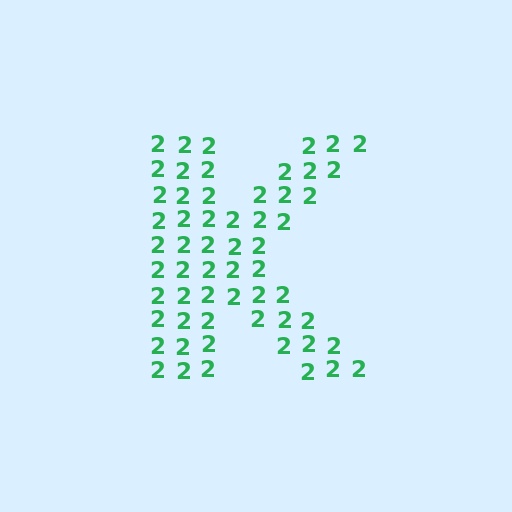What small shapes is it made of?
It is made of small digit 2's.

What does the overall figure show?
The overall figure shows the letter K.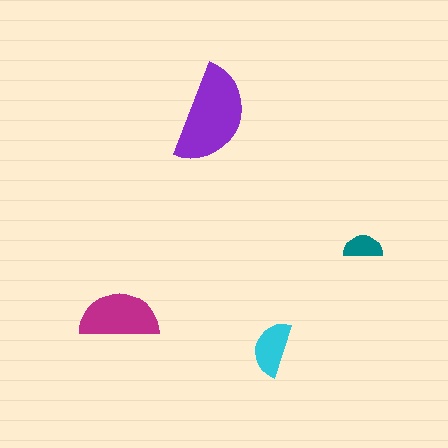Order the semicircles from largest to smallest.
the purple one, the magenta one, the cyan one, the teal one.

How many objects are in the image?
There are 4 objects in the image.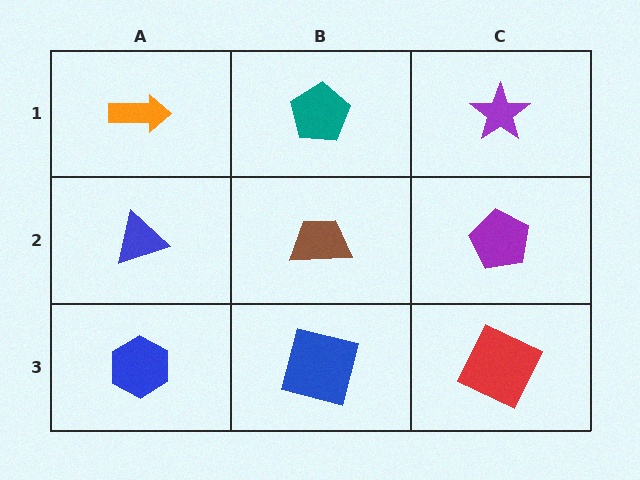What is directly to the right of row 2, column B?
A purple pentagon.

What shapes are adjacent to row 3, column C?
A purple pentagon (row 2, column C), a blue square (row 3, column B).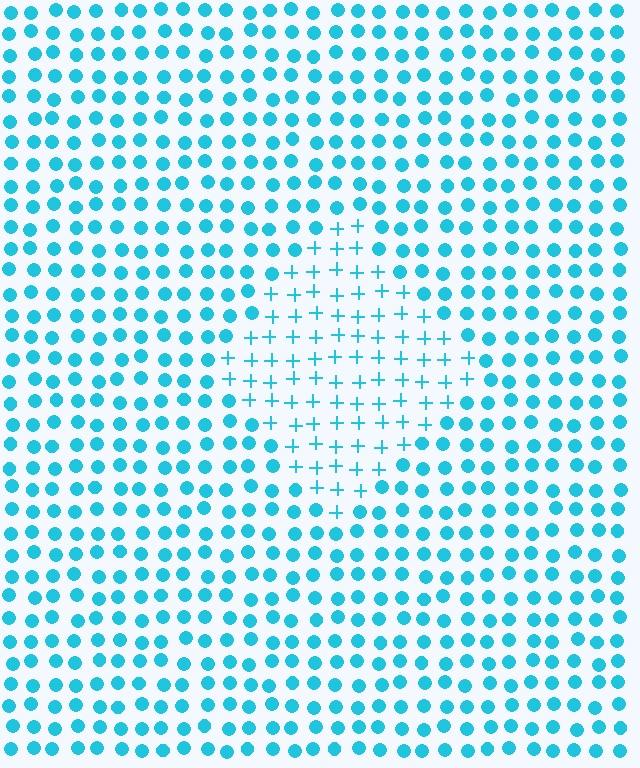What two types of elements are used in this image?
The image uses plus signs inside the diamond region and circles outside it.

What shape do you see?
I see a diamond.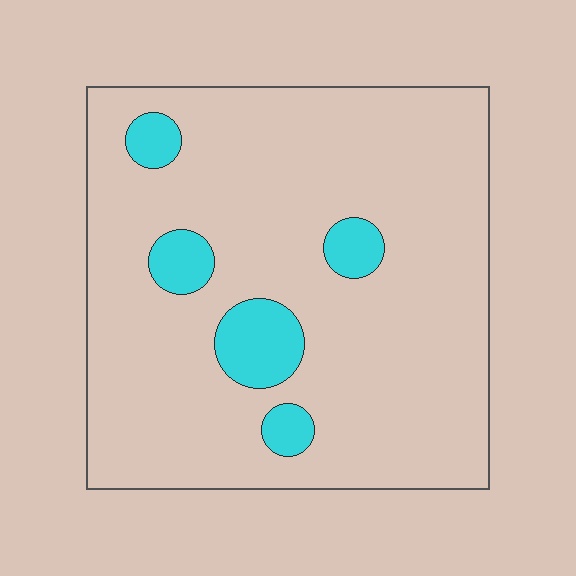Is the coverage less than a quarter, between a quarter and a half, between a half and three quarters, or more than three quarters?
Less than a quarter.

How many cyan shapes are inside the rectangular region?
5.